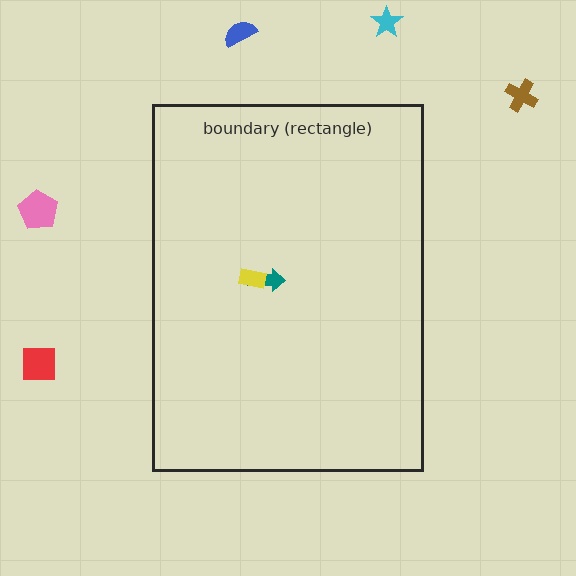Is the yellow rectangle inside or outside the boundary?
Inside.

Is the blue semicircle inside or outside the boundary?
Outside.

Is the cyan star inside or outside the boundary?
Outside.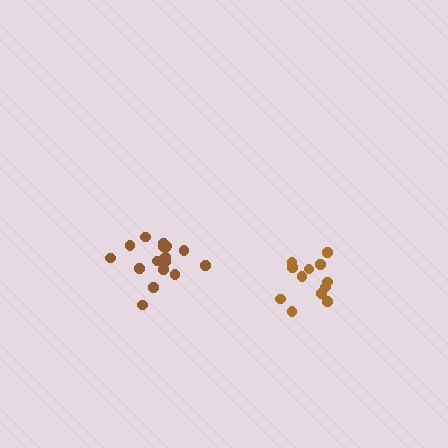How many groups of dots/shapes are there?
There are 2 groups.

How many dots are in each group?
Group 1: 17 dots, Group 2: 12 dots (29 total).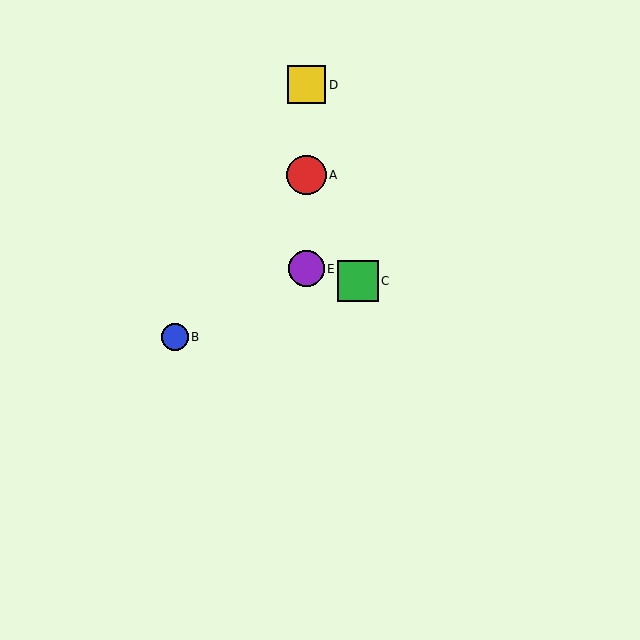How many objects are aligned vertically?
3 objects (A, D, E) are aligned vertically.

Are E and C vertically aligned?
No, E is at x≈307 and C is at x≈358.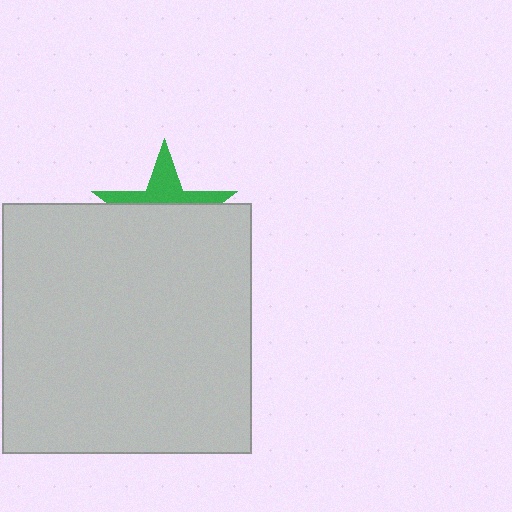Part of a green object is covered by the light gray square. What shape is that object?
It is a star.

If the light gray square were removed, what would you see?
You would see the complete green star.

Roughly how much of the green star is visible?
A small part of it is visible (roughly 37%).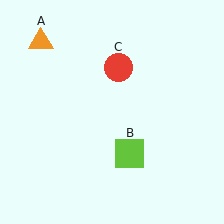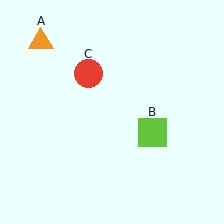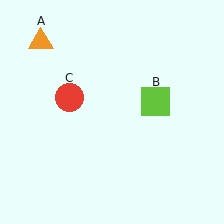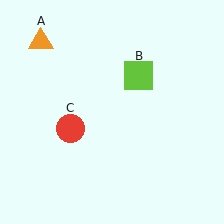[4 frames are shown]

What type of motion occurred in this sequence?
The lime square (object B), red circle (object C) rotated counterclockwise around the center of the scene.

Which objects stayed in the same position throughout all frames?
Orange triangle (object A) remained stationary.